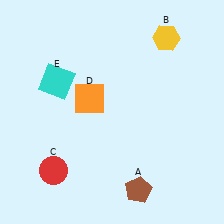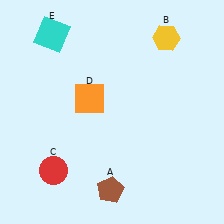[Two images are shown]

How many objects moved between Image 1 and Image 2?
2 objects moved between the two images.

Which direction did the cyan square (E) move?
The cyan square (E) moved up.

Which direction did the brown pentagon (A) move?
The brown pentagon (A) moved left.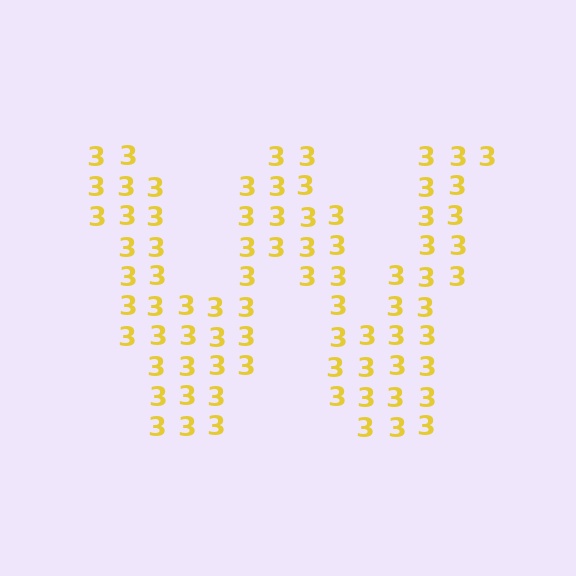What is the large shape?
The large shape is the letter W.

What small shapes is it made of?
It is made of small digit 3's.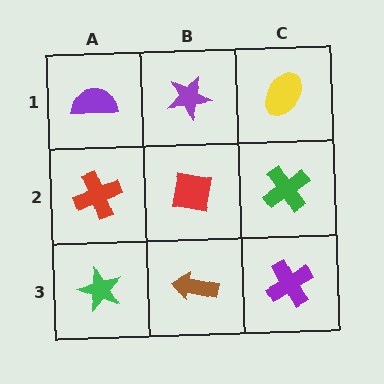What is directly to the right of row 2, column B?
A green cross.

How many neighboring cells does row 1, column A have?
2.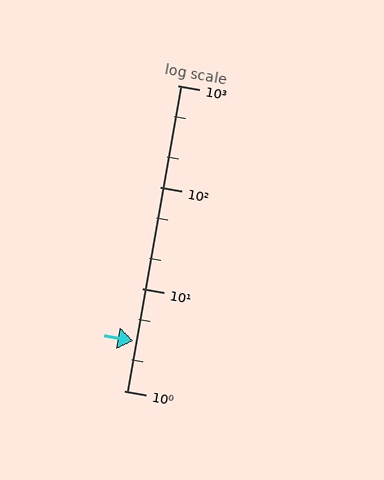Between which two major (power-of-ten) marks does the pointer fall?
The pointer is between 1 and 10.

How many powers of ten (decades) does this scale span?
The scale spans 3 decades, from 1 to 1000.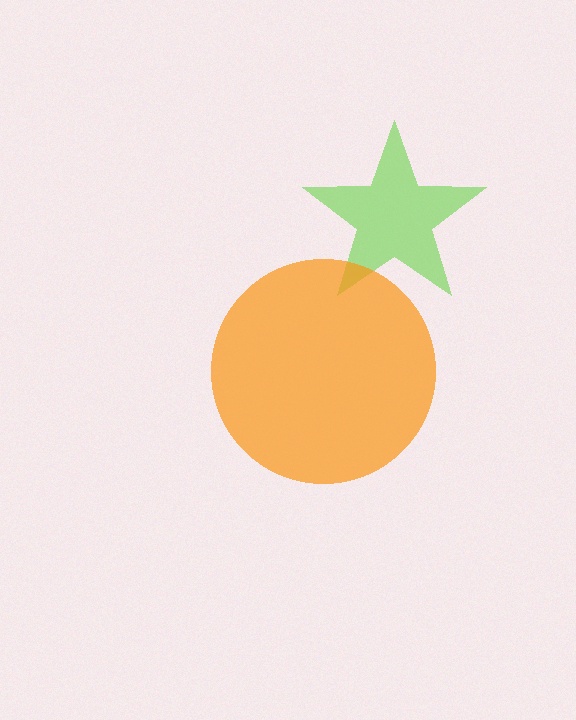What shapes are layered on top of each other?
The layered shapes are: a lime star, an orange circle.